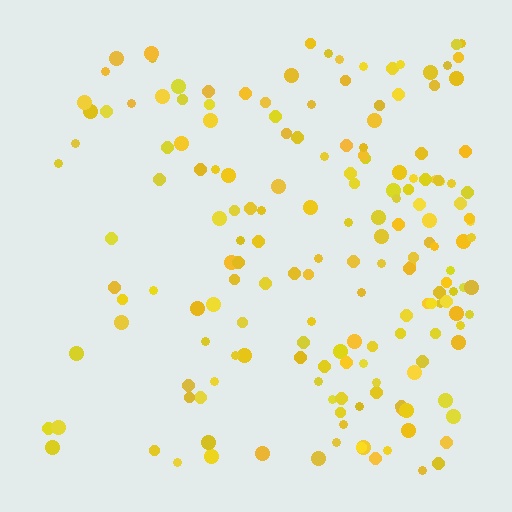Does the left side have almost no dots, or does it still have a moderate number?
Still a moderate number, just noticeably fewer than the right.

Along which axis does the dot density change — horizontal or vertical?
Horizontal.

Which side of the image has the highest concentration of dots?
The right.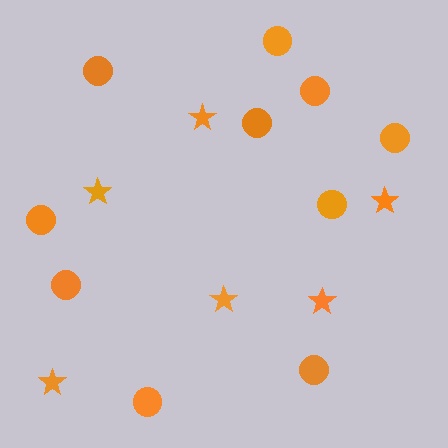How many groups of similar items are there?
There are 2 groups: one group of stars (6) and one group of circles (10).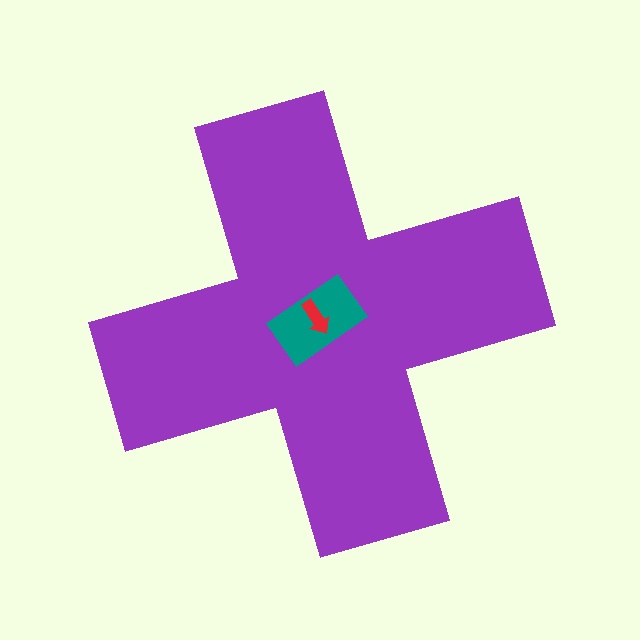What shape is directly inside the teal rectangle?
The red arrow.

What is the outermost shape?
The purple cross.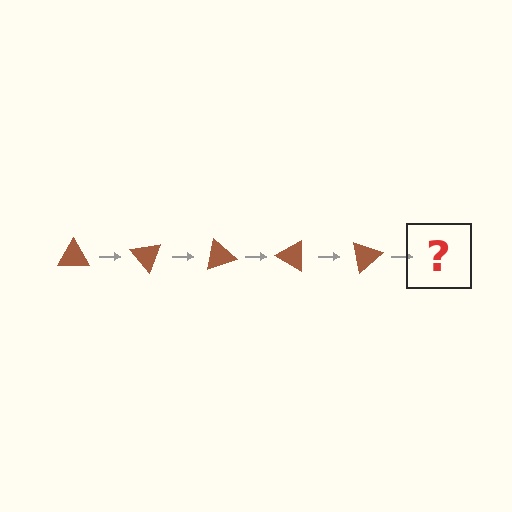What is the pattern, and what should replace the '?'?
The pattern is that the triangle rotates 50 degrees each step. The '?' should be a brown triangle rotated 250 degrees.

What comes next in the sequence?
The next element should be a brown triangle rotated 250 degrees.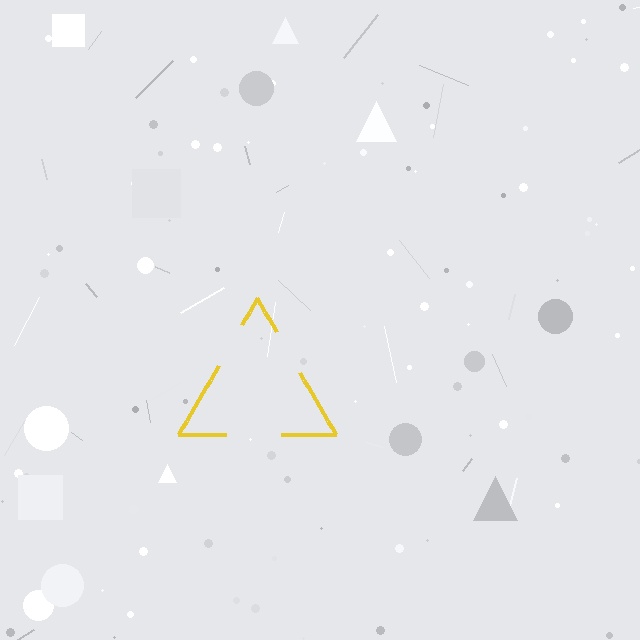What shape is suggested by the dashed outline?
The dashed outline suggests a triangle.